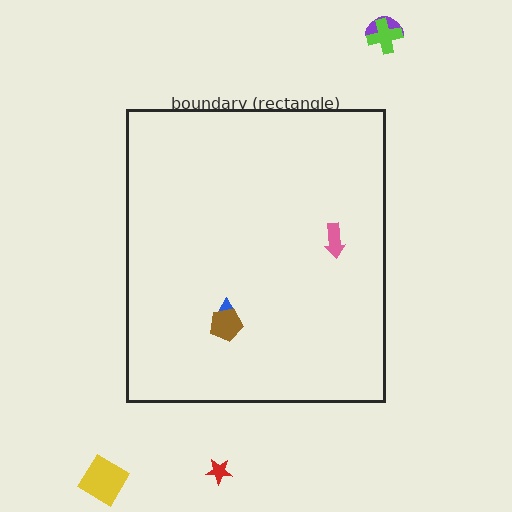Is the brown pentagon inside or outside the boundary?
Inside.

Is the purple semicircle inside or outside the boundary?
Outside.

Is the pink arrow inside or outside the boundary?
Inside.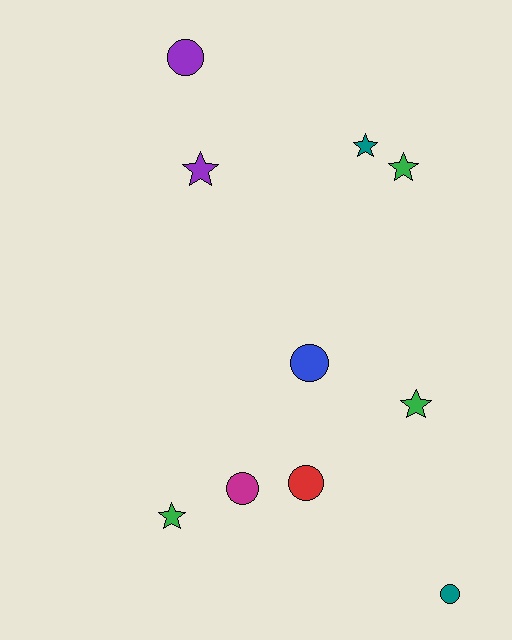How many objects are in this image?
There are 10 objects.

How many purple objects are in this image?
There are 2 purple objects.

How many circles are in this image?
There are 5 circles.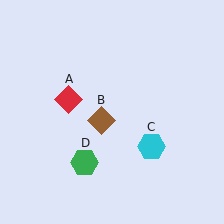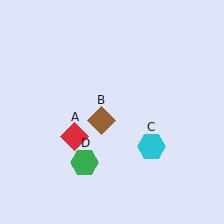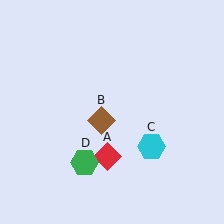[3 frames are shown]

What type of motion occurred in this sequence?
The red diamond (object A) rotated counterclockwise around the center of the scene.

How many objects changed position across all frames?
1 object changed position: red diamond (object A).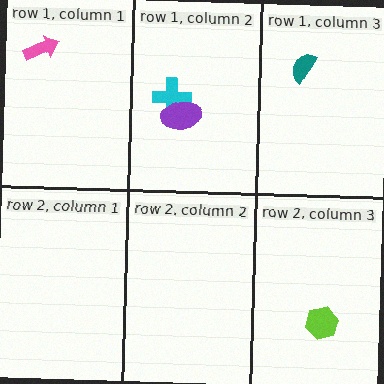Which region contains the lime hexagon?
The row 2, column 3 region.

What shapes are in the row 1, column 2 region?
The cyan cross, the purple ellipse.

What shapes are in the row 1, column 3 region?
The teal semicircle.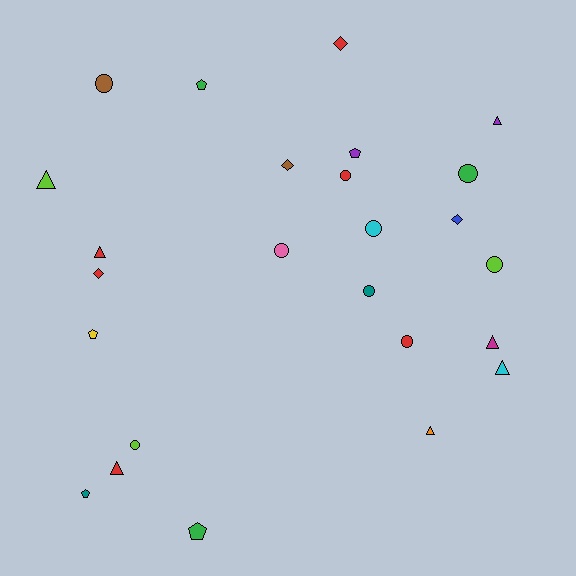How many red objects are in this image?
There are 6 red objects.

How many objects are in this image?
There are 25 objects.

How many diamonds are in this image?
There are 4 diamonds.